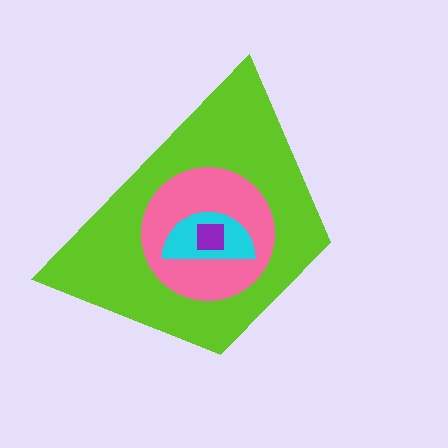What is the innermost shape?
The purple square.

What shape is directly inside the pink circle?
The cyan semicircle.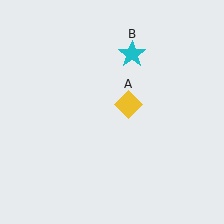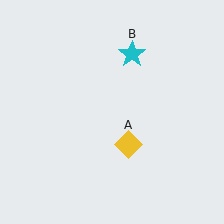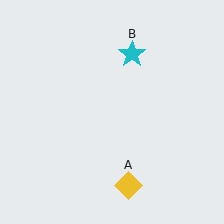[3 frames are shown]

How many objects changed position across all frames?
1 object changed position: yellow diamond (object A).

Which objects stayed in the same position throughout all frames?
Cyan star (object B) remained stationary.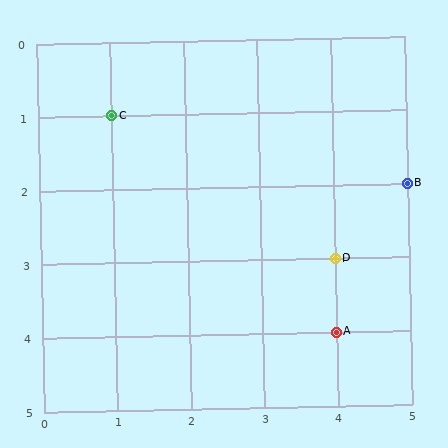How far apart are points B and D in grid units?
Points B and D are 1 column and 1 row apart (about 1.4 grid units diagonally).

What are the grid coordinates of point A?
Point A is at grid coordinates (4, 4).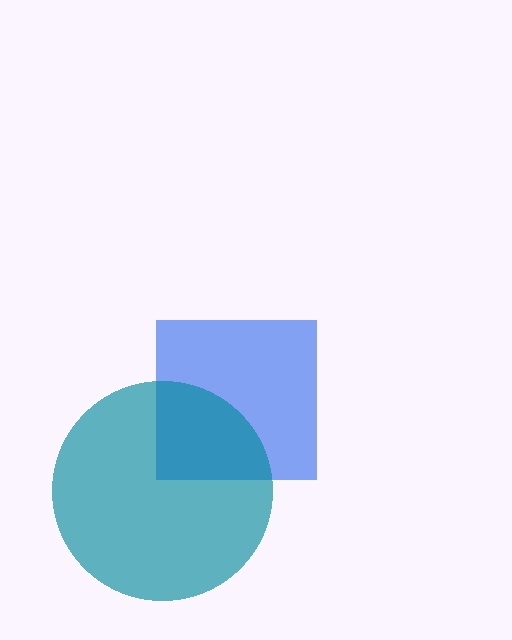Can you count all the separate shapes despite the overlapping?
Yes, there are 2 separate shapes.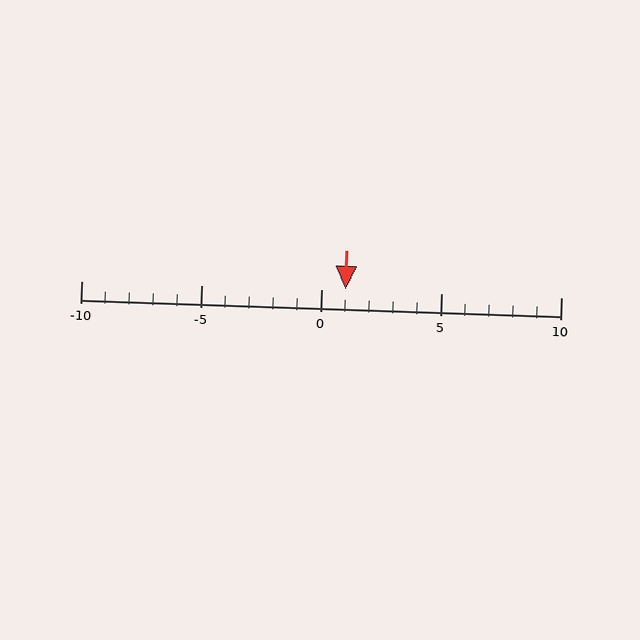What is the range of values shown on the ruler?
The ruler shows values from -10 to 10.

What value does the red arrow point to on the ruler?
The red arrow points to approximately 1.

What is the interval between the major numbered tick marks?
The major tick marks are spaced 5 units apart.